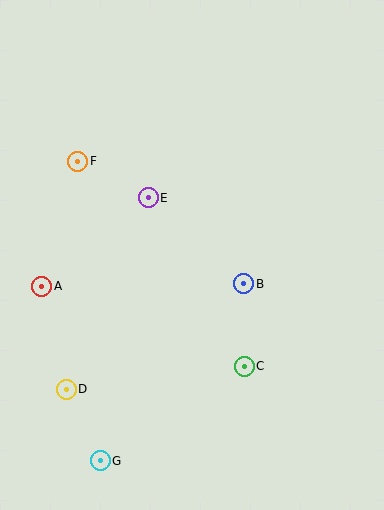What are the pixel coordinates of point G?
Point G is at (100, 461).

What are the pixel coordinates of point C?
Point C is at (244, 366).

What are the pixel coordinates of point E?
Point E is at (148, 198).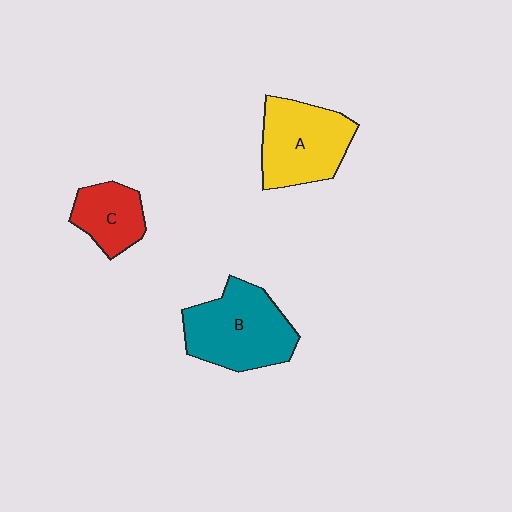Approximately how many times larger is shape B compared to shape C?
Approximately 1.8 times.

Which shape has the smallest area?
Shape C (red).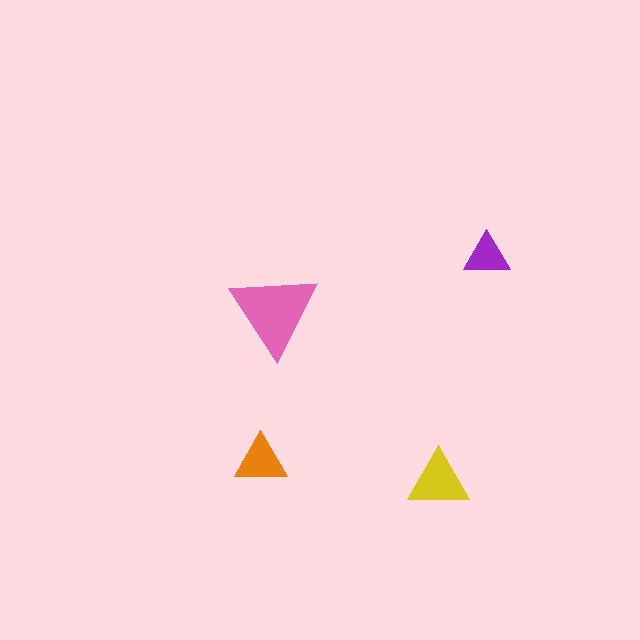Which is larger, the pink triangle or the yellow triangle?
The pink one.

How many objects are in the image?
There are 4 objects in the image.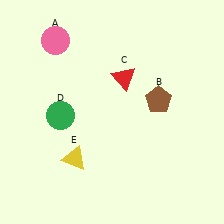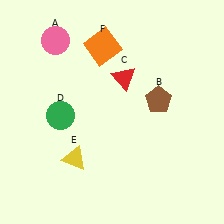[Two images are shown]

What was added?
An orange square (F) was added in Image 2.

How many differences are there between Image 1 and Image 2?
There is 1 difference between the two images.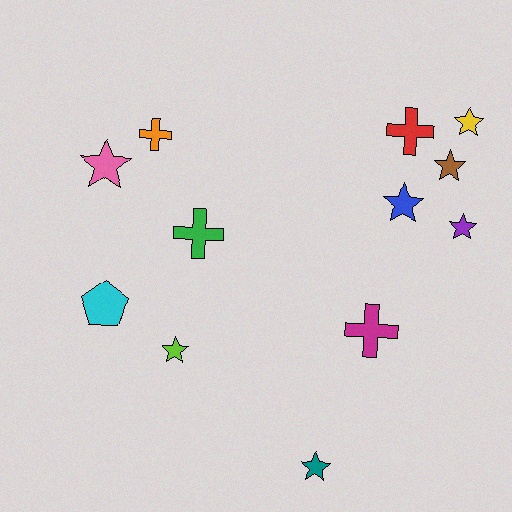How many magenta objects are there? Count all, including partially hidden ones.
There is 1 magenta object.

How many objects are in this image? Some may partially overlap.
There are 12 objects.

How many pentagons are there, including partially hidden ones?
There is 1 pentagon.